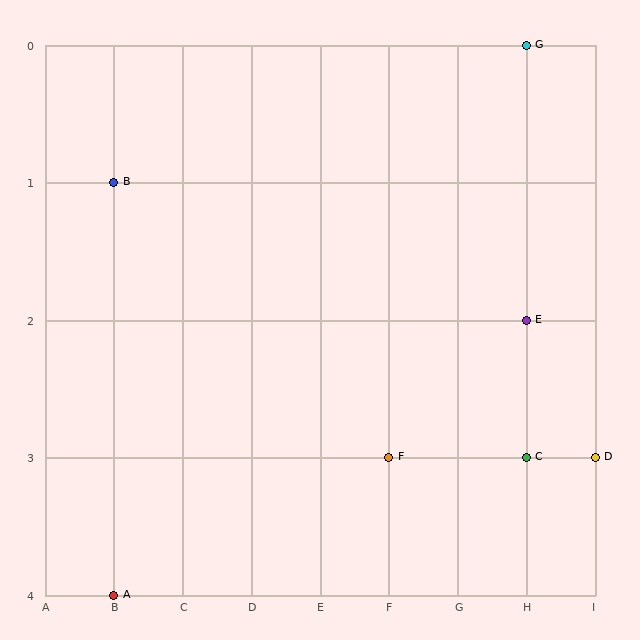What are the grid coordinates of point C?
Point C is at grid coordinates (H, 3).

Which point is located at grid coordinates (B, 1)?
Point B is at (B, 1).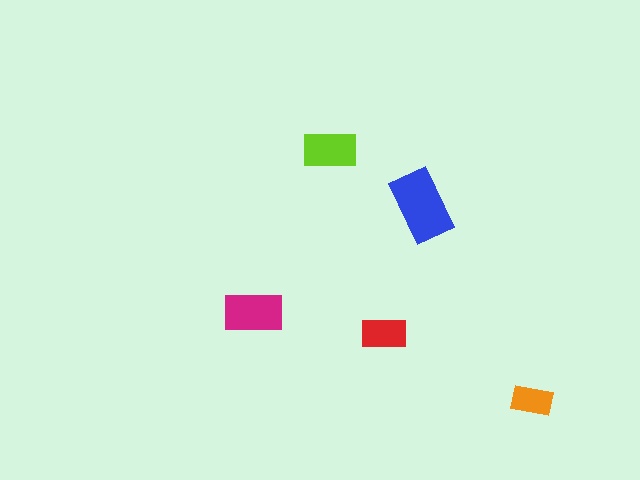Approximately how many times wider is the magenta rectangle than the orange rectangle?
About 1.5 times wider.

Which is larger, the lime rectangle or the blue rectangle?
The blue one.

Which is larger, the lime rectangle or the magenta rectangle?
The magenta one.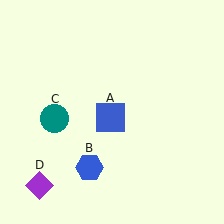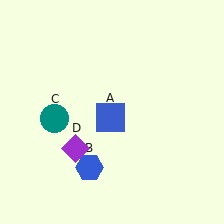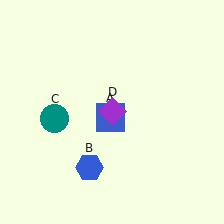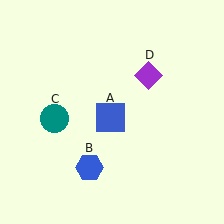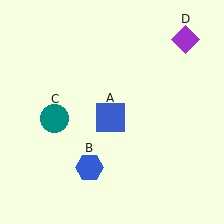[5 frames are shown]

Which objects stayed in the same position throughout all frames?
Blue square (object A) and blue hexagon (object B) and teal circle (object C) remained stationary.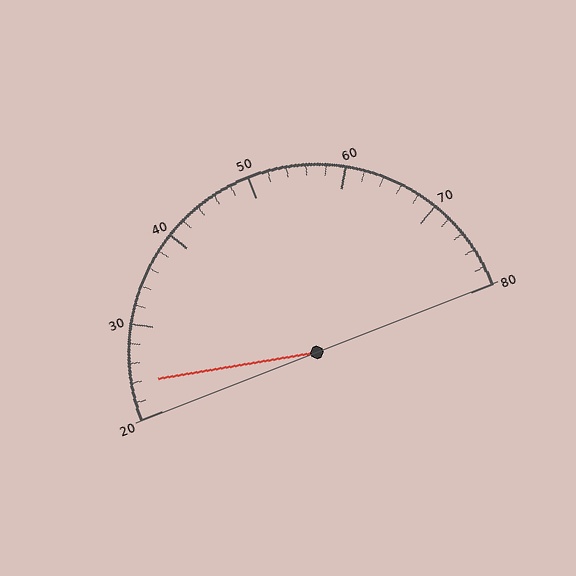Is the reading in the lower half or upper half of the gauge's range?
The reading is in the lower half of the range (20 to 80).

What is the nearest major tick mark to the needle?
The nearest major tick mark is 20.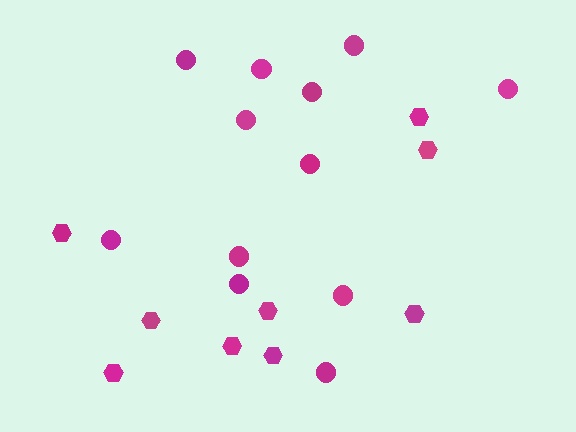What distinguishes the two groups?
There are 2 groups: one group of circles (12) and one group of hexagons (9).